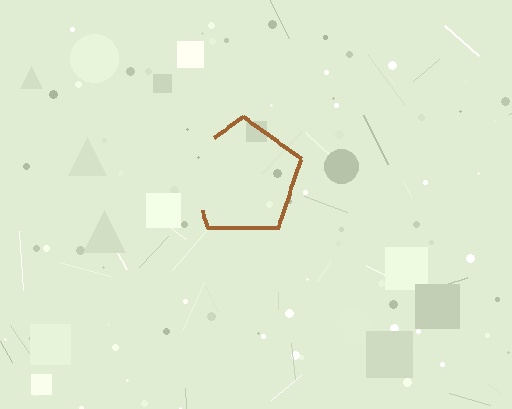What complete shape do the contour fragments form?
The contour fragments form a pentagon.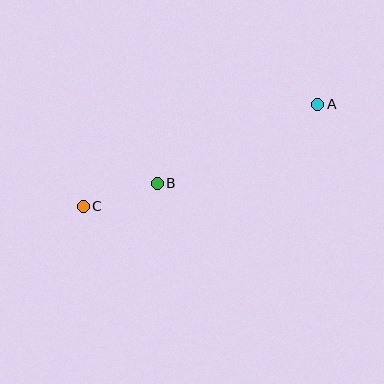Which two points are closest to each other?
Points B and C are closest to each other.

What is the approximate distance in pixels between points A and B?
The distance between A and B is approximately 179 pixels.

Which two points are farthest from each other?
Points A and C are farthest from each other.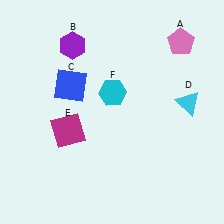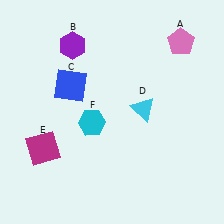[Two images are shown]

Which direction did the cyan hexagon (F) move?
The cyan hexagon (F) moved down.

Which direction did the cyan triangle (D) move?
The cyan triangle (D) moved left.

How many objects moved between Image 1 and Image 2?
3 objects moved between the two images.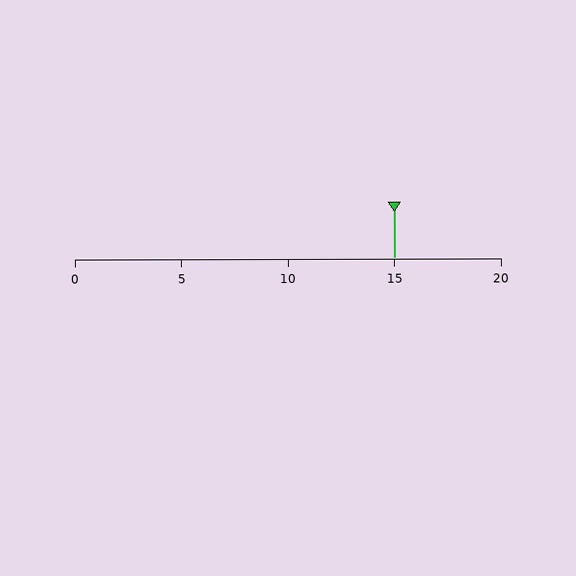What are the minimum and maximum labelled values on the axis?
The axis runs from 0 to 20.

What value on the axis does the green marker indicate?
The marker indicates approximately 15.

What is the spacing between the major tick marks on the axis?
The major ticks are spaced 5 apart.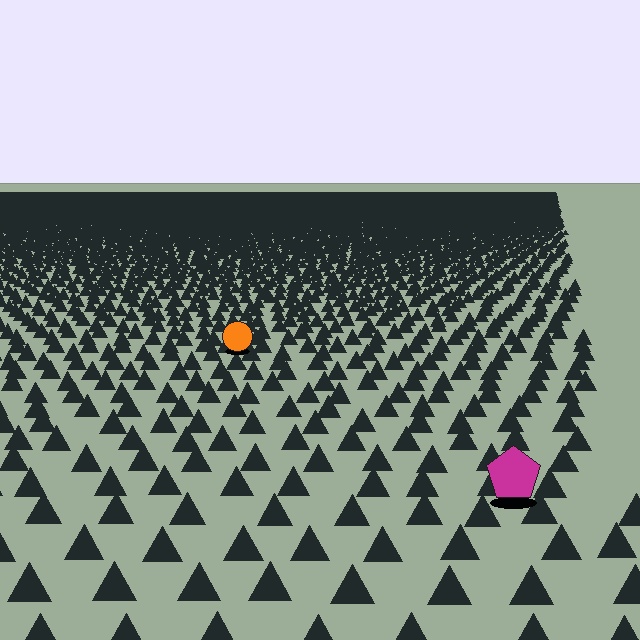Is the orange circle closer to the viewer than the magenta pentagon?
No. The magenta pentagon is closer — you can tell from the texture gradient: the ground texture is coarser near it.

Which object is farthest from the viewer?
The orange circle is farthest from the viewer. It appears smaller and the ground texture around it is denser.